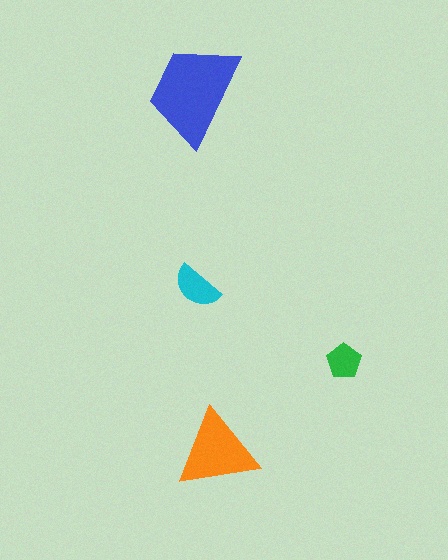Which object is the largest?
The blue trapezoid.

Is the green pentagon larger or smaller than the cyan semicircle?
Smaller.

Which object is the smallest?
The green pentagon.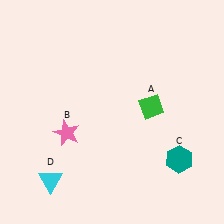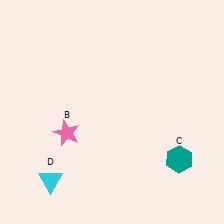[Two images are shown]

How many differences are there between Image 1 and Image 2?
There is 1 difference between the two images.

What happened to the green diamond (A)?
The green diamond (A) was removed in Image 2. It was in the top-right area of Image 1.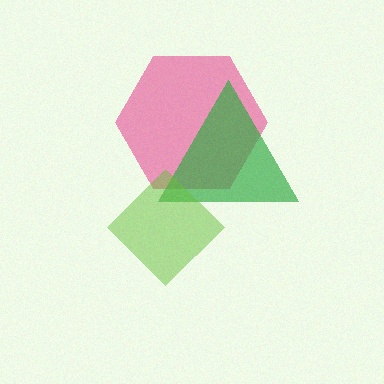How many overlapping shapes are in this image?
There are 3 overlapping shapes in the image.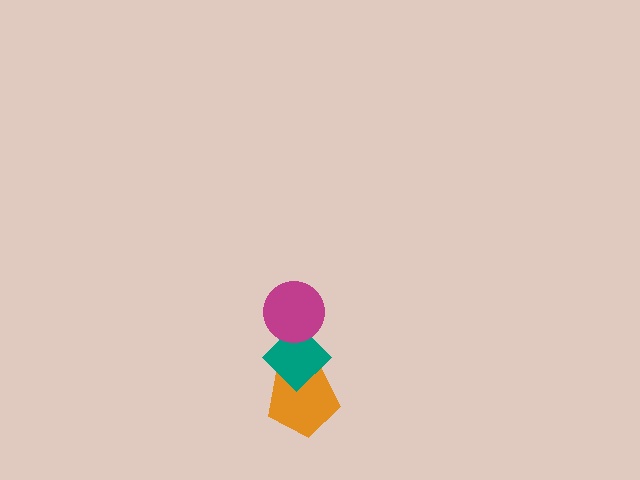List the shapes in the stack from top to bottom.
From top to bottom: the magenta circle, the teal diamond, the orange pentagon.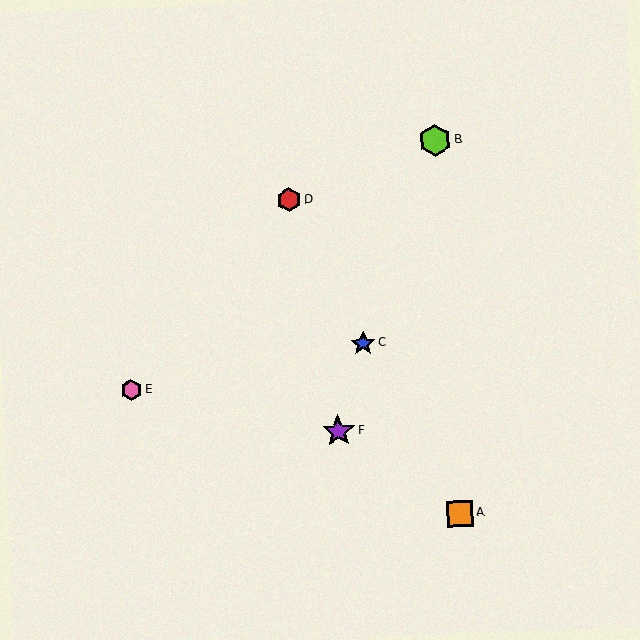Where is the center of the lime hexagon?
The center of the lime hexagon is at (435, 140).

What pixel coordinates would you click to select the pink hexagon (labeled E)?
Click at (131, 390) to select the pink hexagon E.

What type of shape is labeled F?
Shape F is a purple star.